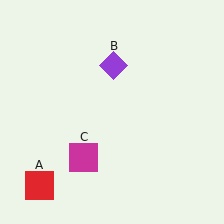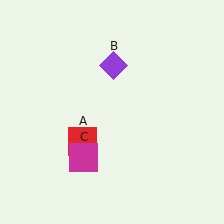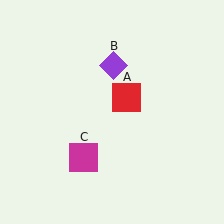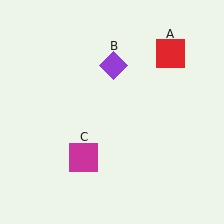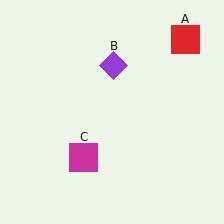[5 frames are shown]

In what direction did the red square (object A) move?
The red square (object A) moved up and to the right.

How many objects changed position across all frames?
1 object changed position: red square (object A).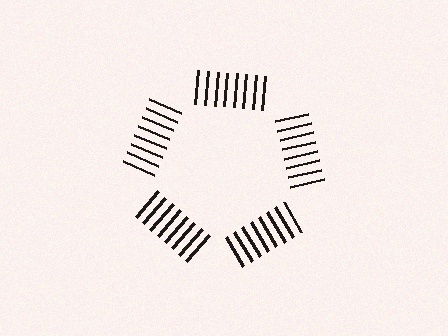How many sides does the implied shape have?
5 sides — the line-ends trace a pentagon.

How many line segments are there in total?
40 — 8 along each of the 5 edges.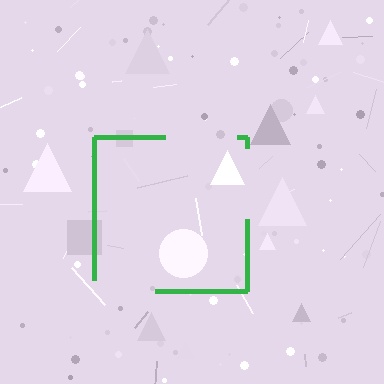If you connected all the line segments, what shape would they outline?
They would outline a square.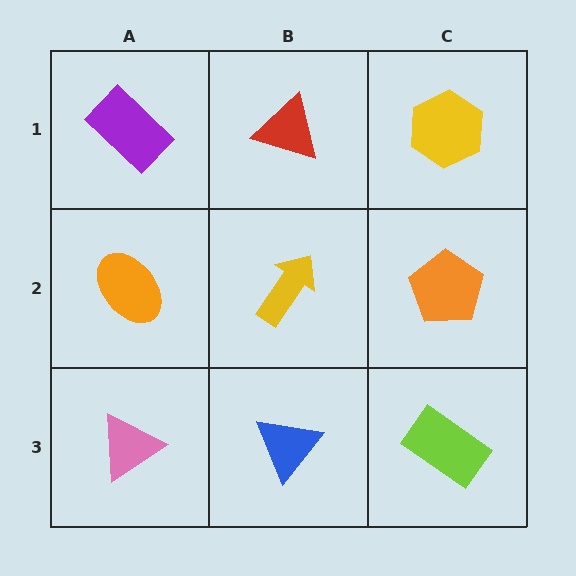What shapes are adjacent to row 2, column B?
A red triangle (row 1, column B), a blue triangle (row 3, column B), an orange ellipse (row 2, column A), an orange pentagon (row 2, column C).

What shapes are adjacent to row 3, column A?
An orange ellipse (row 2, column A), a blue triangle (row 3, column B).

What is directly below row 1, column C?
An orange pentagon.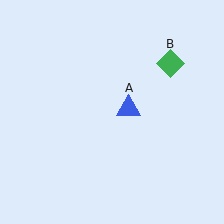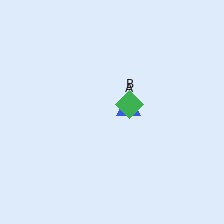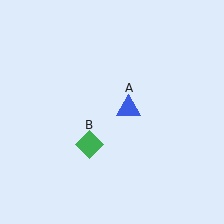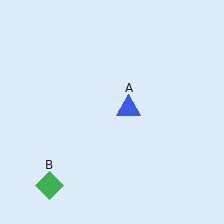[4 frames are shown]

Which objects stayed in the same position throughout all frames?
Blue triangle (object A) remained stationary.